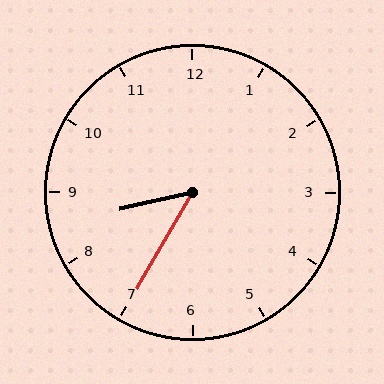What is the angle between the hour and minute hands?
Approximately 48 degrees.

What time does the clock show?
8:35.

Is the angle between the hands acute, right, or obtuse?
It is acute.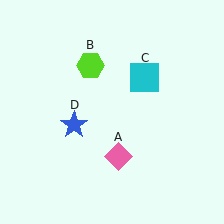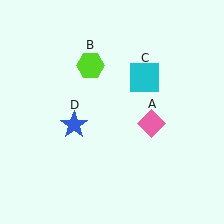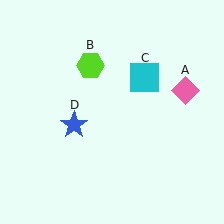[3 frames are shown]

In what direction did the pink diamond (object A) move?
The pink diamond (object A) moved up and to the right.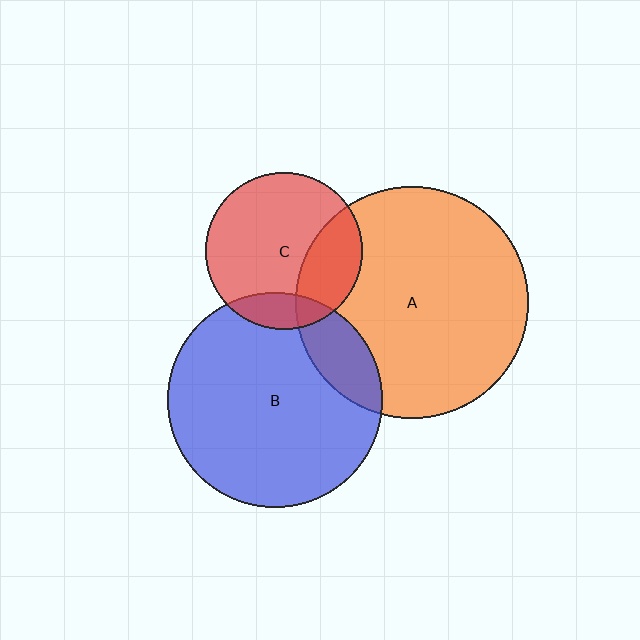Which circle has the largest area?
Circle A (orange).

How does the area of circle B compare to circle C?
Approximately 1.9 times.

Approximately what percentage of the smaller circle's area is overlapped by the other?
Approximately 15%.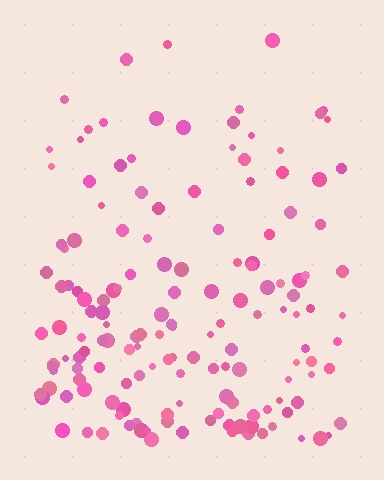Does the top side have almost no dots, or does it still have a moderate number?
Still a moderate number, just noticeably fewer than the bottom.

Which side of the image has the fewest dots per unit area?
The top.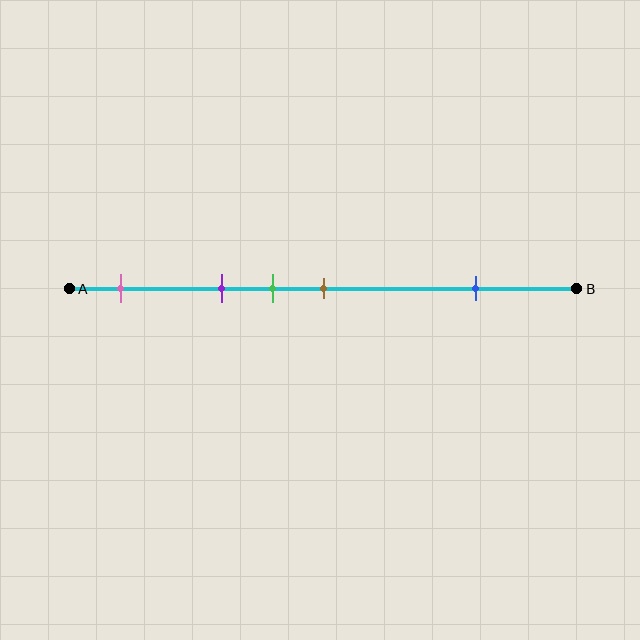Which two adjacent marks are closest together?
The green and brown marks are the closest adjacent pair.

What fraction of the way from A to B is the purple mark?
The purple mark is approximately 30% (0.3) of the way from A to B.